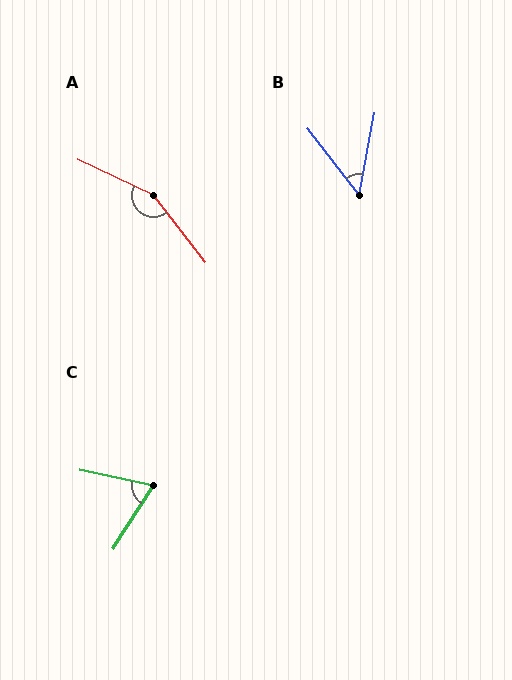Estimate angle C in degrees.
Approximately 69 degrees.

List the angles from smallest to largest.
B (48°), C (69°), A (153°).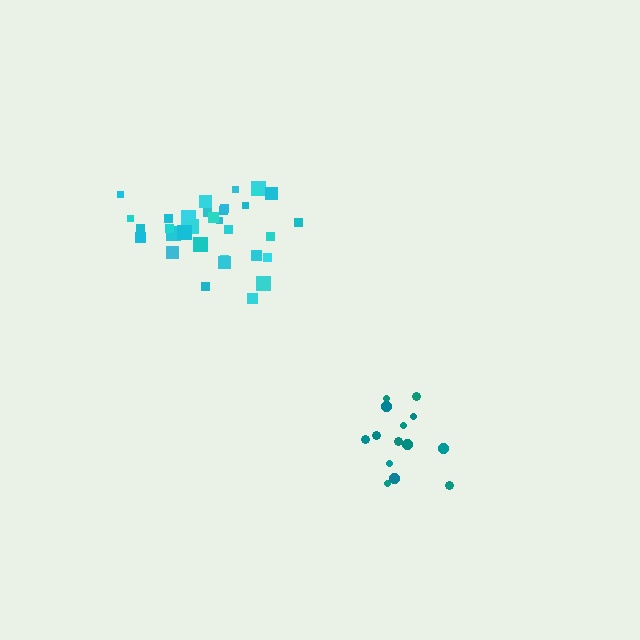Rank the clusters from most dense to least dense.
cyan, teal.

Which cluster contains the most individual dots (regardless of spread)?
Cyan (33).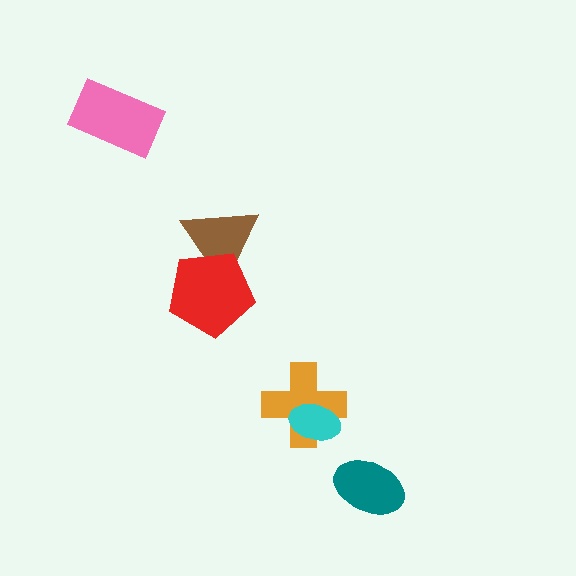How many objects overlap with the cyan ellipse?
1 object overlaps with the cyan ellipse.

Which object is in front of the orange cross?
The cyan ellipse is in front of the orange cross.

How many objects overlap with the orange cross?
1 object overlaps with the orange cross.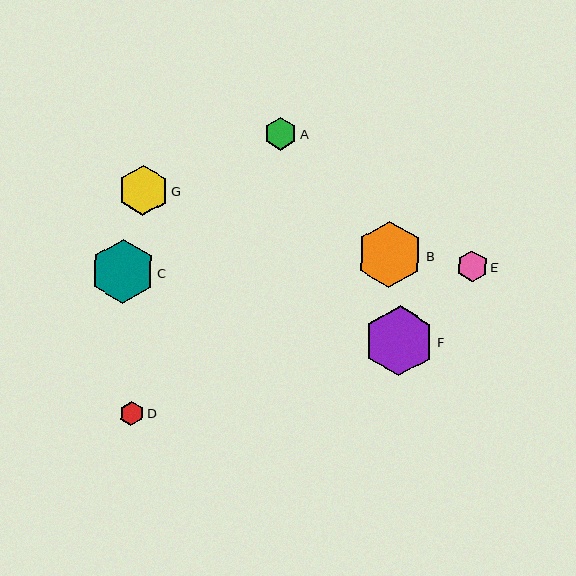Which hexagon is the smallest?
Hexagon D is the smallest with a size of approximately 24 pixels.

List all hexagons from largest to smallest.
From largest to smallest: F, B, C, G, A, E, D.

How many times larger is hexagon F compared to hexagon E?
Hexagon F is approximately 2.2 times the size of hexagon E.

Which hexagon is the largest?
Hexagon F is the largest with a size of approximately 69 pixels.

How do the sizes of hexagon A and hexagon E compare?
Hexagon A and hexagon E are approximately the same size.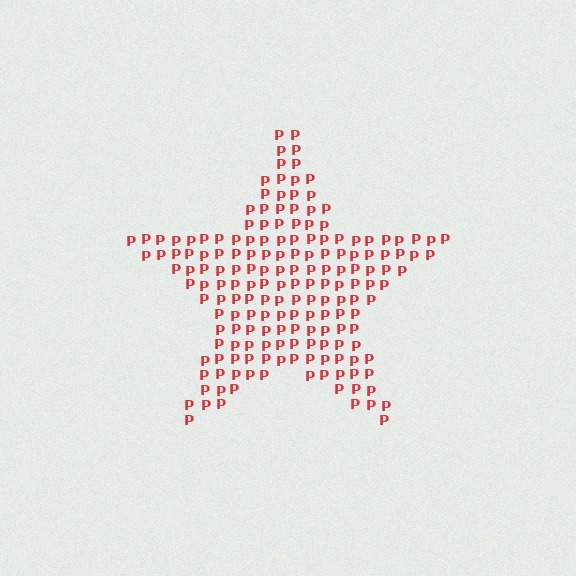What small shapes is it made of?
It is made of small letter P's.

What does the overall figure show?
The overall figure shows a star.